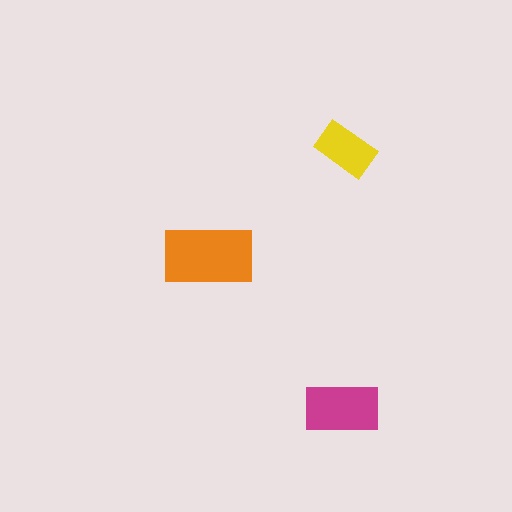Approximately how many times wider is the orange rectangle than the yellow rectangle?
About 1.5 times wider.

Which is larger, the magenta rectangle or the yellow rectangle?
The magenta one.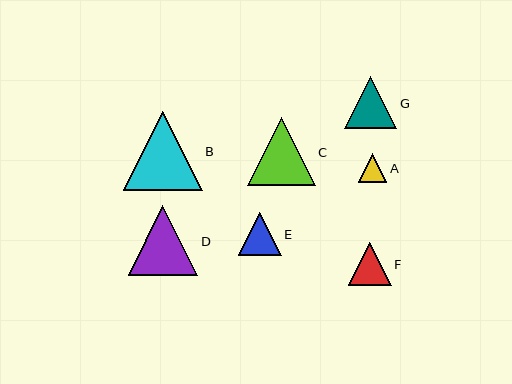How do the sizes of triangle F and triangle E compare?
Triangle F and triangle E are approximately the same size.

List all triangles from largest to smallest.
From largest to smallest: B, D, C, G, F, E, A.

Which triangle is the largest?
Triangle B is the largest with a size of approximately 79 pixels.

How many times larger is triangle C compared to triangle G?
Triangle C is approximately 1.3 times the size of triangle G.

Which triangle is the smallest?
Triangle A is the smallest with a size of approximately 29 pixels.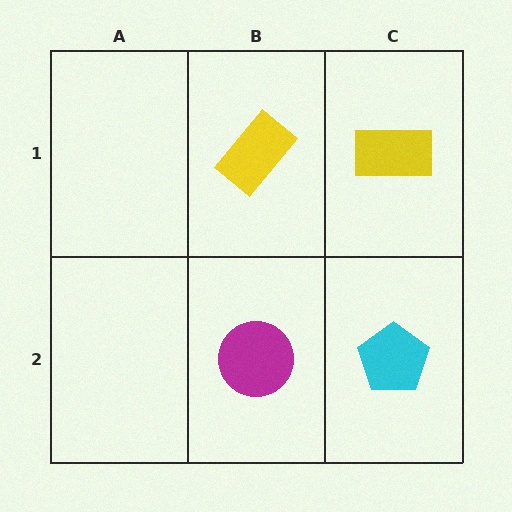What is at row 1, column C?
A yellow rectangle.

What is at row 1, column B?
A yellow rectangle.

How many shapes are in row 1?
2 shapes.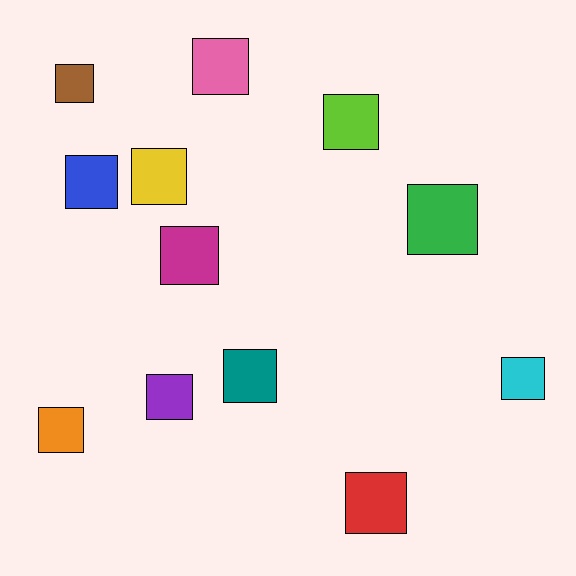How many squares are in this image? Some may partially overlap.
There are 12 squares.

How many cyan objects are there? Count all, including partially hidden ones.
There is 1 cyan object.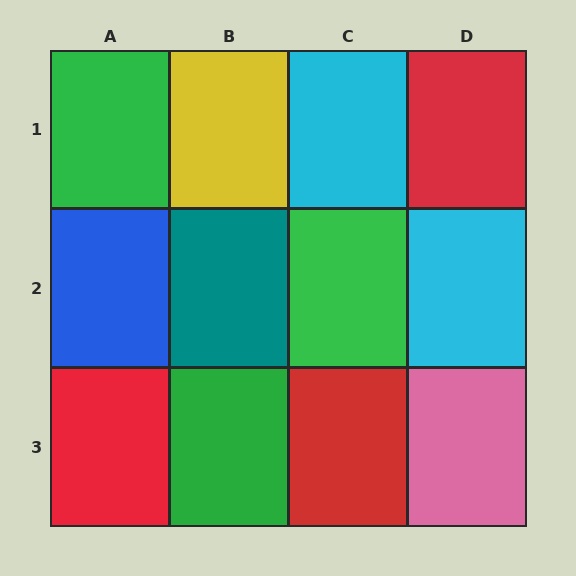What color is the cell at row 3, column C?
Red.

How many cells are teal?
1 cell is teal.